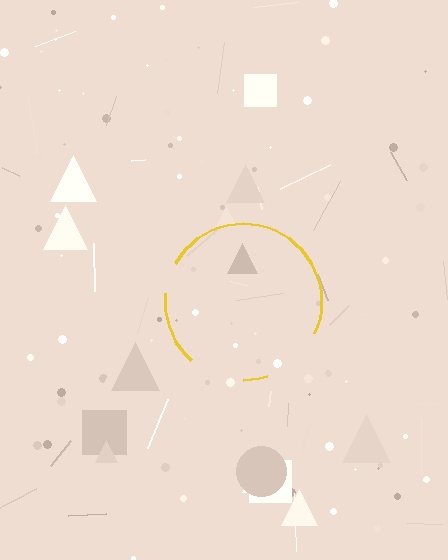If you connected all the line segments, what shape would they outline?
They would outline a circle.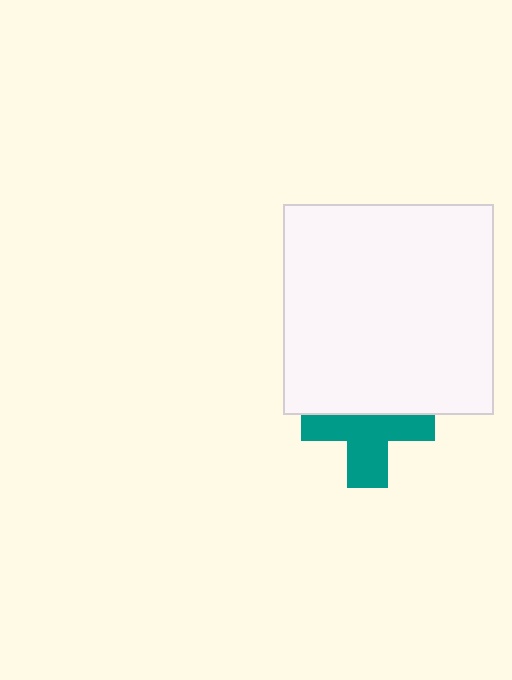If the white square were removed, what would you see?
You would see the complete teal cross.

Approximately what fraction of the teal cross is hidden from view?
Roughly 43% of the teal cross is hidden behind the white square.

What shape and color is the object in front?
The object in front is a white square.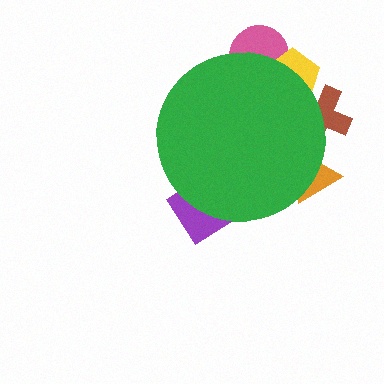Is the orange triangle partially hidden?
Yes, the orange triangle is partially hidden behind the green circle.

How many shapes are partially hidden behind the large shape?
5 shapes are partially hidden.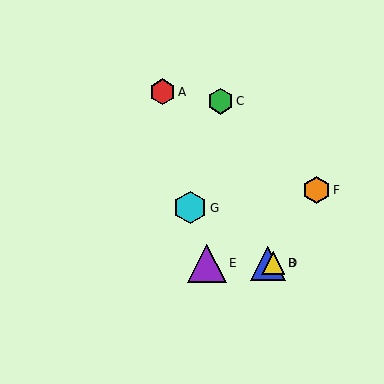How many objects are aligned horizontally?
3 objects (B, D, E) are aligned horizontally.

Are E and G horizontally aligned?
No, E is at y≈263 and G is at y≈208.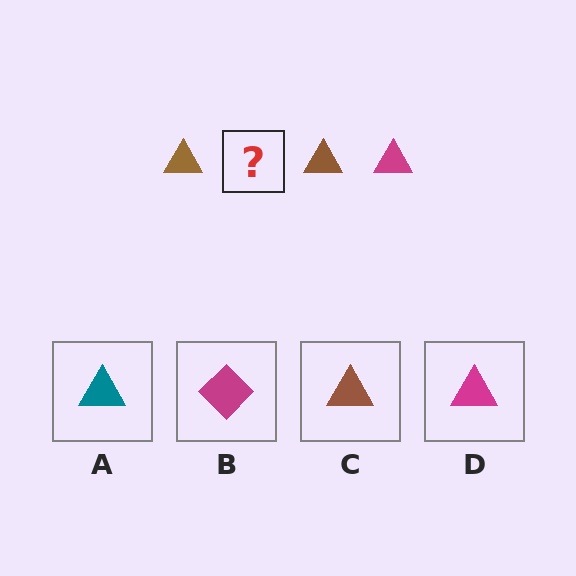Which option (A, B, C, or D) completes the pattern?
D.